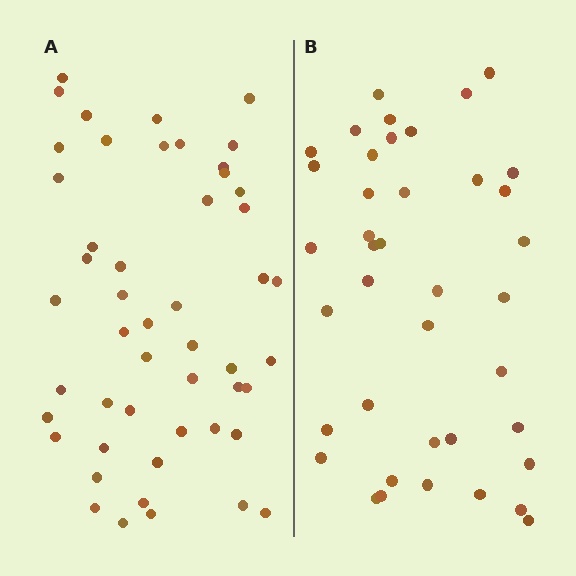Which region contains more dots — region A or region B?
Region A (the left region) has more dots.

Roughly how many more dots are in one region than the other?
Region A has roughly 10 or so more dots than region B.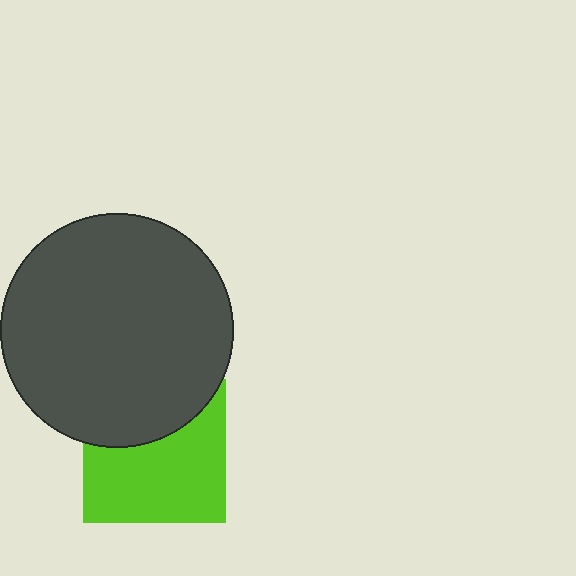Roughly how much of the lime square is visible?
About half of it is visible (roughly 63%).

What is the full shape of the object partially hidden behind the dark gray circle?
The partially hidden object is a lime square.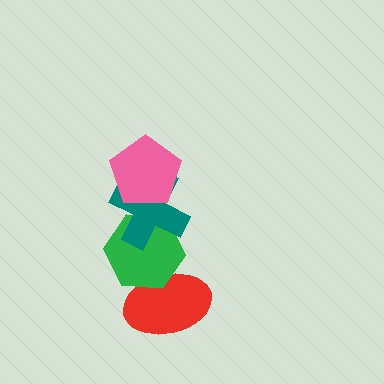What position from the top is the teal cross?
The teal cross is 2nd from the top.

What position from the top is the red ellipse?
The red ellipse is 4th from the top.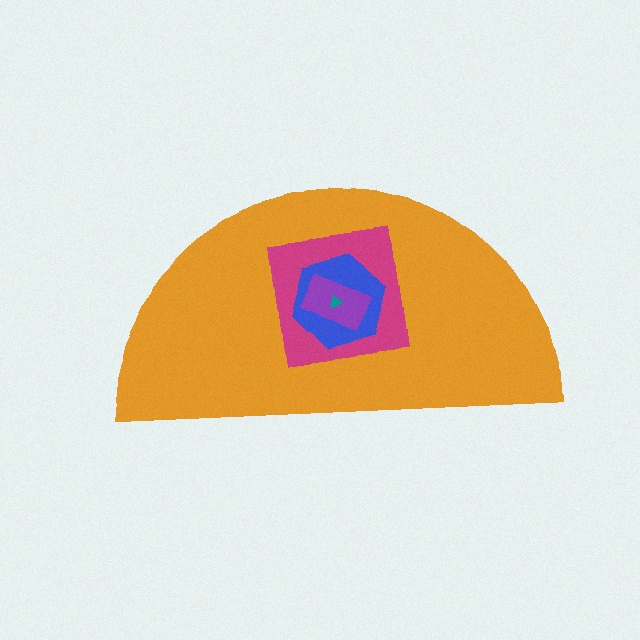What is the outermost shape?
The orange semicircle.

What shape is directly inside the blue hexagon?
The purple rectangle.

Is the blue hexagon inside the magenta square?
Yes.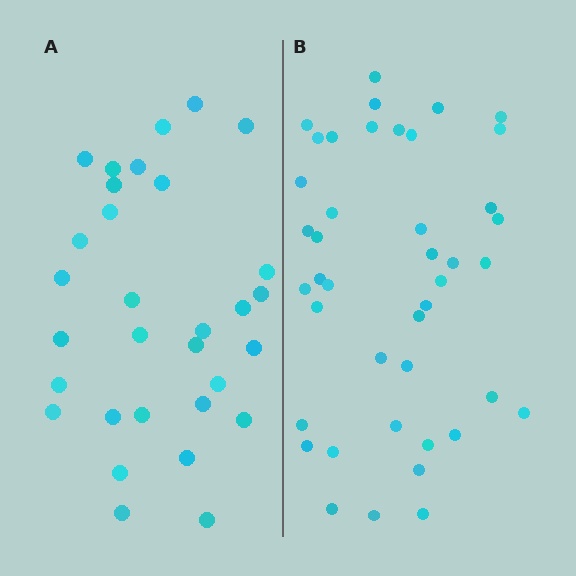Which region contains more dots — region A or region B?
Region B (the right region) has more dots.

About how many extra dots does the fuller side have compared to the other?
Region B has roughly 12 or so more dots than region A.